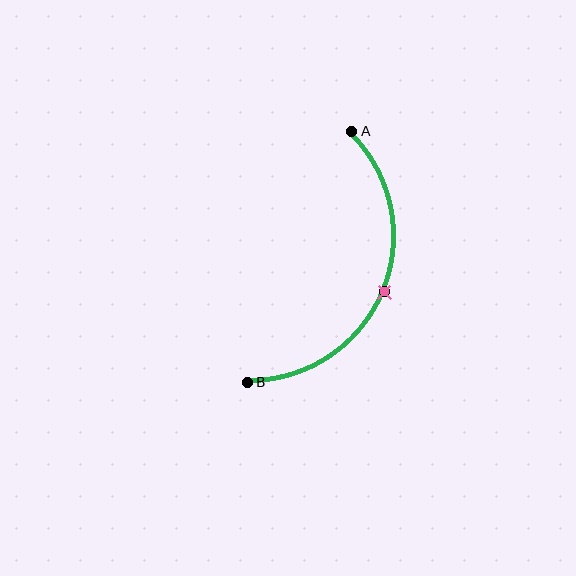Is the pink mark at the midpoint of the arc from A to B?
Yes. The pink mark lies on the arc at equal arc-length from both A and B — it is the arc midpoint.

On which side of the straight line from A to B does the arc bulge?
The arc bulges to the right of the straight line connecting A and B.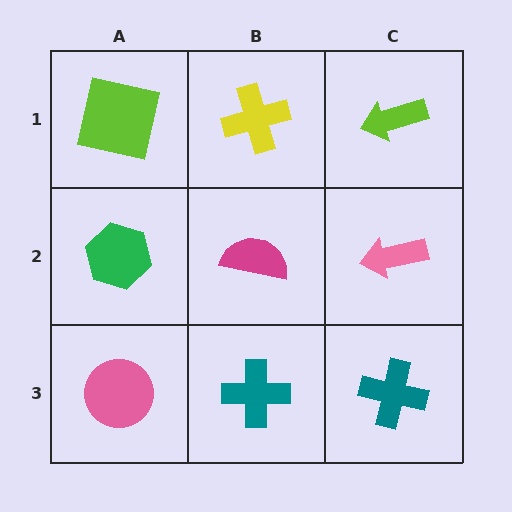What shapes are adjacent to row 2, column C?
A lime arrow (row 1, column C), a teal cross (row 3, column C), a magenta semicircle (row 2, column B).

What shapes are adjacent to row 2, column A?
A lime square (row 1, column A), a pink circle (row 3, column A), a magenta semicircle (row 2, column B).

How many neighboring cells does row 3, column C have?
2.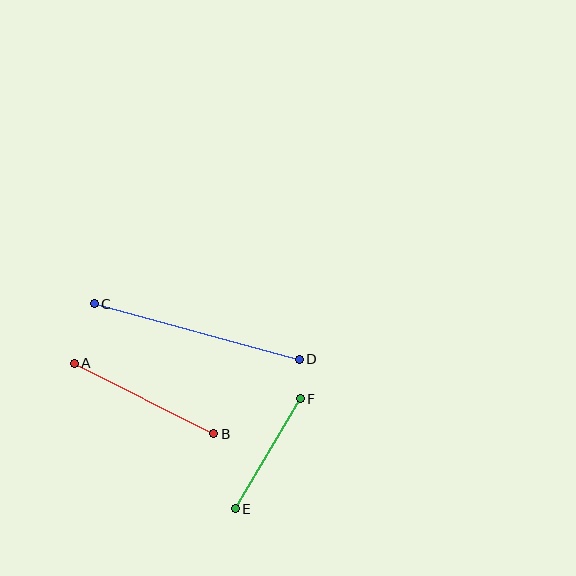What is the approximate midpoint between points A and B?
The midpoint is at approximately (144, 399) pixels.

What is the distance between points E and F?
The distance is approximately 128 pixels.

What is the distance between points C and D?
The distance is approximately 212 pixels.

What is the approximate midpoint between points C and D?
The midpoint is at approximately (197, 331) pixels.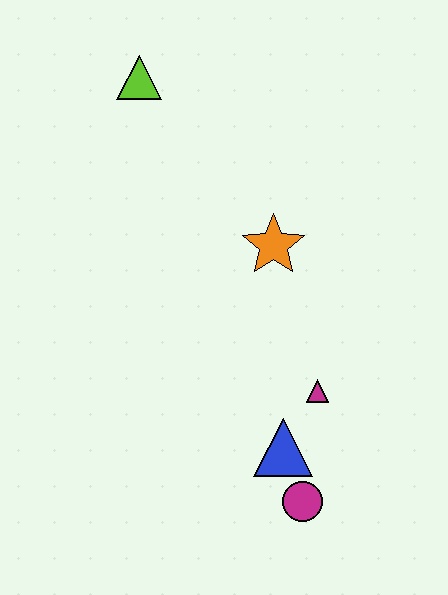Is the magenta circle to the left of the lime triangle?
No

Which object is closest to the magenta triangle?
The blue triangle is closest to the magenta triangle.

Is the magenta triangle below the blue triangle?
No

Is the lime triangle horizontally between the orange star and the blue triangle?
No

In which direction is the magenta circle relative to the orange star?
The magenta circle is below the orange star.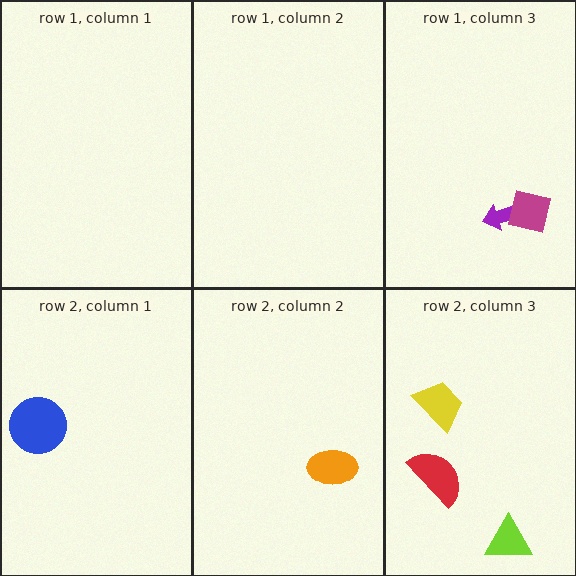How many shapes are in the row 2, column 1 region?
1.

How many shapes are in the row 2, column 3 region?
3.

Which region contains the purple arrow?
The row 1, column 3 region.